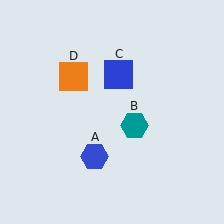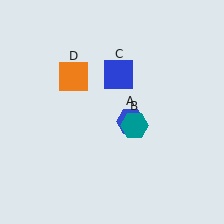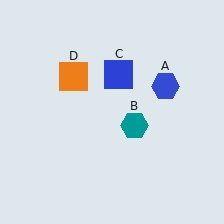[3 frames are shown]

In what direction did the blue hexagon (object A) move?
The blue hexagon (object A) moved up and to the right.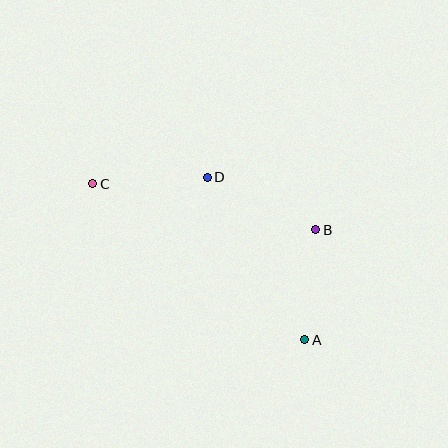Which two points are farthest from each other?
Points A and C are farthest from each other.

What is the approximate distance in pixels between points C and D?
The distance between C and D is approximately 114 pixels.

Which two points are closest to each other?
Points A and B are closest to each other.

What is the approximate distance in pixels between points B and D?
The distance between B and D is approximately 121 pixels.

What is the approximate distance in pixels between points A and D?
The distance between A and D is approximately 190 pixels.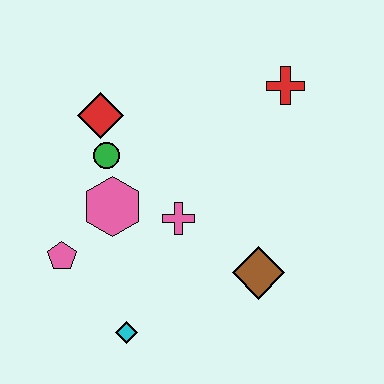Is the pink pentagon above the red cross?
No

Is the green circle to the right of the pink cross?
No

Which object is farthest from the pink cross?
The red cross is farthest from the pink cross.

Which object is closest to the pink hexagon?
The green circle is closest to the pink hexagon.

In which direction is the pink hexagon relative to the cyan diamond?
The pink hexagon is above the cyan diamond.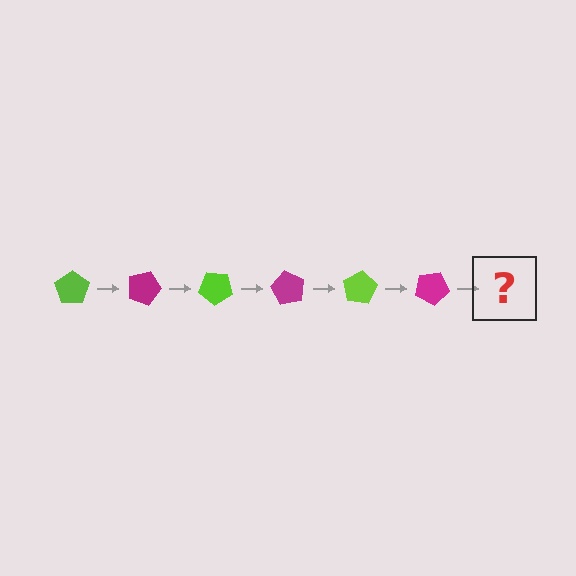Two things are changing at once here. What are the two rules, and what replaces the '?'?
The two rules are that it rotates 20 degrees each step and the color cycles through lime and magenta. The '?' should be a lime pentagon, rotated 120 degrees from the start.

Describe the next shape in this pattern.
It should be a lime pentagon, rotated 120 degrees from the start.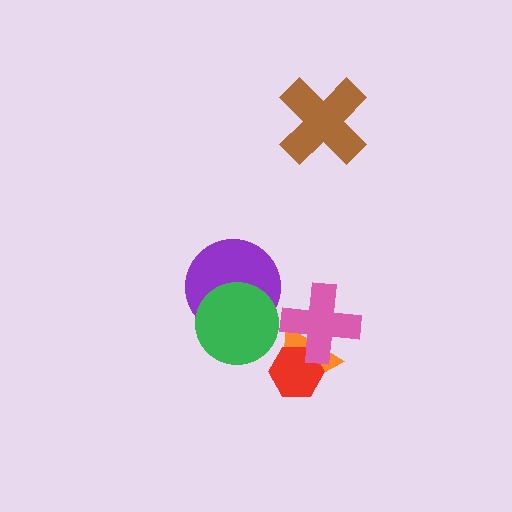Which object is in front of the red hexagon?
The pink cross is in front of the red hexagon.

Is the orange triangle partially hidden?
Yes, it is partially covered by another shape.